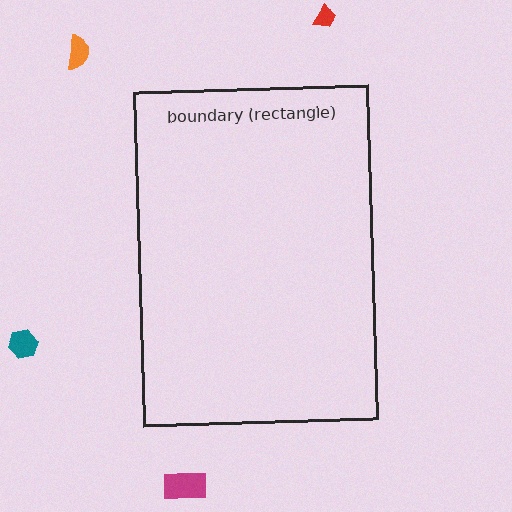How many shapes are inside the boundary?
0 inside, 4 outside.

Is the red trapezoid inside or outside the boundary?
Outside.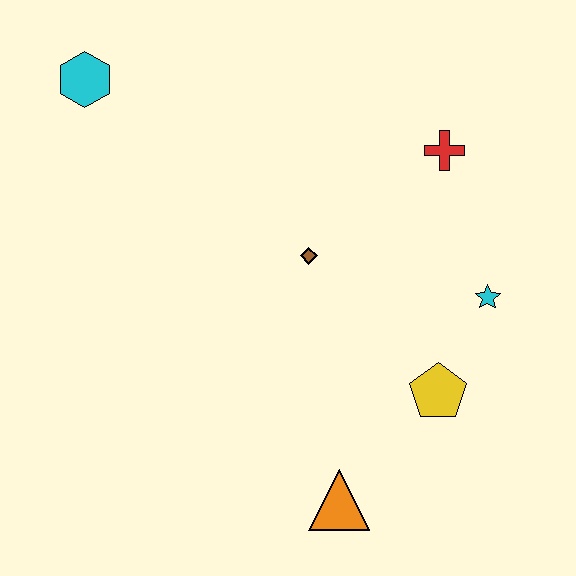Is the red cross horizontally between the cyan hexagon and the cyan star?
Yes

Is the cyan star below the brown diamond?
Yes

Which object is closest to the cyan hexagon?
The brown diamond is closest to the cyan hexagon.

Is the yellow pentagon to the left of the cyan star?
Yes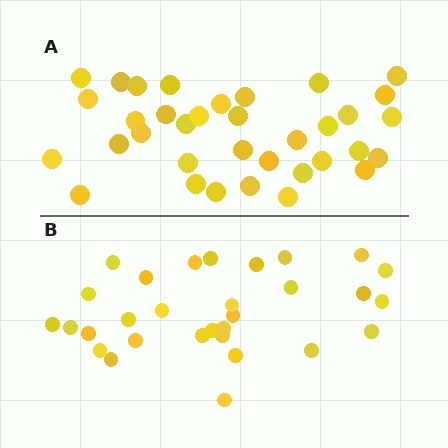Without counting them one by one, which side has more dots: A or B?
Region A (the top region) has more dots.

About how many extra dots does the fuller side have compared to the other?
Region A has about 5 more dots than region B.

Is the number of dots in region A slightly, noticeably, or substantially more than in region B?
Region A has only slightly more — the two regions are fairly close. The ratio is roughly 1.2 to 1.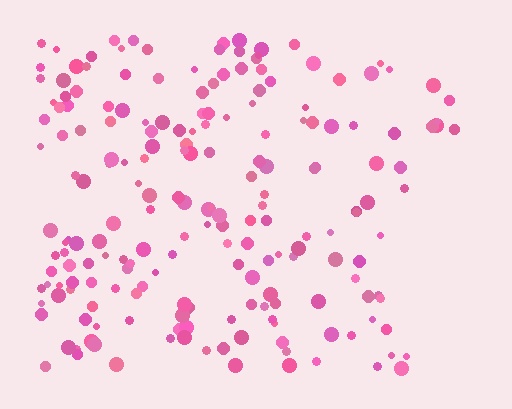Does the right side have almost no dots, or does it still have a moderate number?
Still a moderate number, just noticeably fewer than the left.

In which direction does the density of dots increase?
From right to left, with the left side densest.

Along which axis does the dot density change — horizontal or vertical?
Horizontal.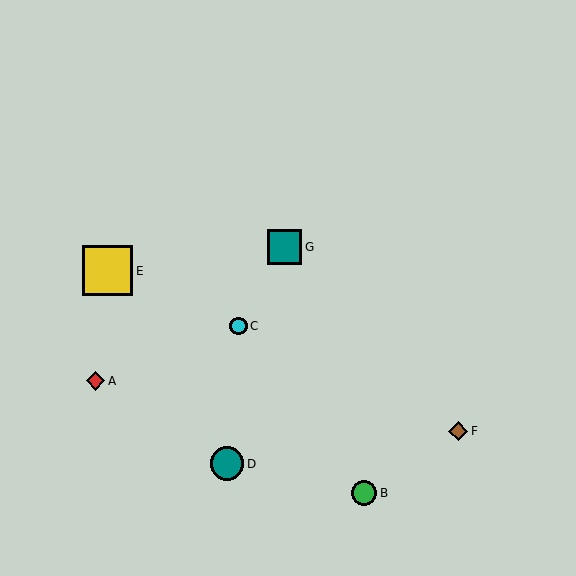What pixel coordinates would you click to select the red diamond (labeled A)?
Click at (96, 381) to select the red diamond A.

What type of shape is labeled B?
Shape B is a green circle.